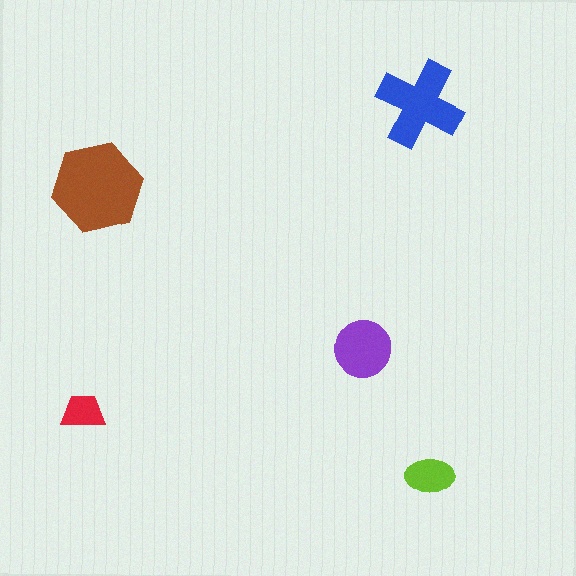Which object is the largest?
The brown hexagon.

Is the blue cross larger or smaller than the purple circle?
Larger.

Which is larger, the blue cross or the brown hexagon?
The brown hexagon.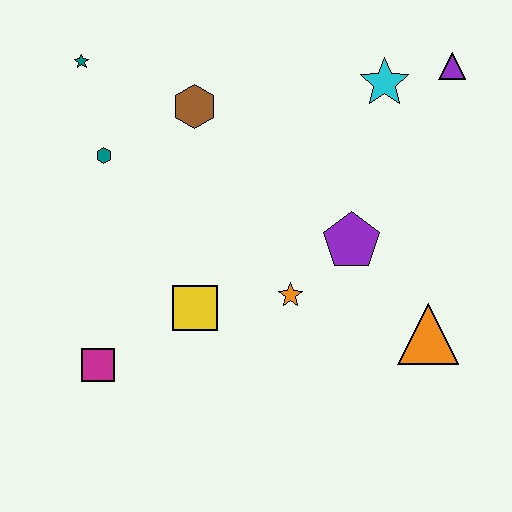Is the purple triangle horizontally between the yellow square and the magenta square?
No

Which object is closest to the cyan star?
The purple triangle is closest to the cyan star.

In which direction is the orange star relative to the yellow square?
The orange star is to the right of the yellow square.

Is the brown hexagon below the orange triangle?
No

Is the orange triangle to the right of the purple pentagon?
Yes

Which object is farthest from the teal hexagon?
The orange triangle is farthest from the teal hexagon.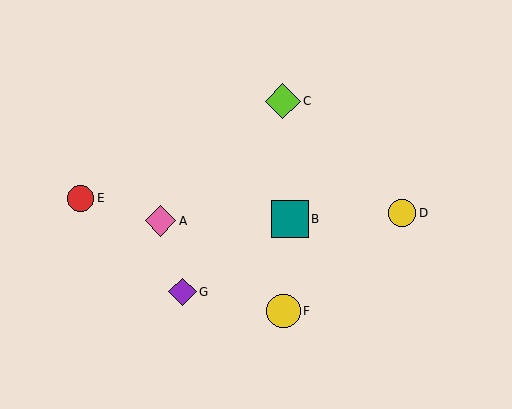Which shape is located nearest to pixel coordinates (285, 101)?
The lime diamond (labeled C) at (283, 101) is nearest to that location.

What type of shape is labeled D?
Shape D is a yellow circle.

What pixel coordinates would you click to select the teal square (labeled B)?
Click at (290, 219) to select the teal square B.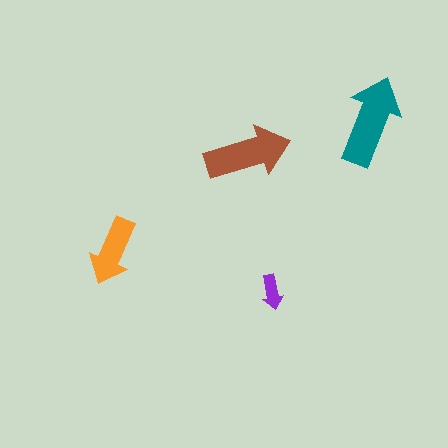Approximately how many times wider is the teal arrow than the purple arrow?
About 2.5 times wider.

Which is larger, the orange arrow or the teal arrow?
The teal one.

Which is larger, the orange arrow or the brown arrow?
The brown one.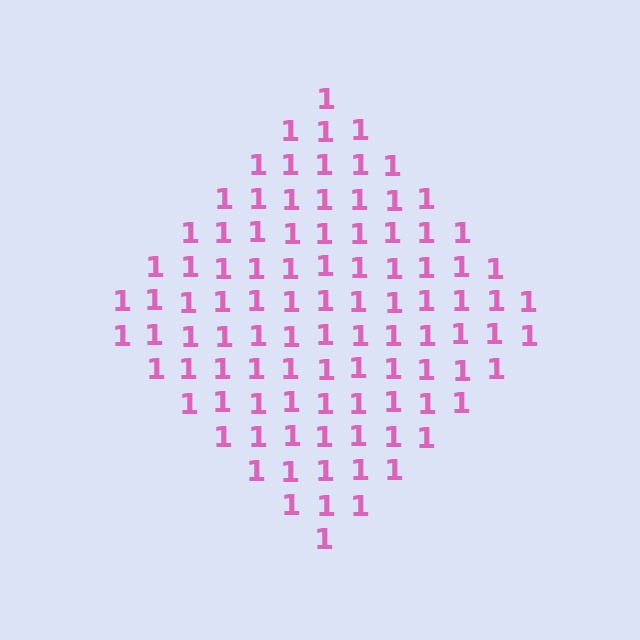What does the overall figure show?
The overall figure shows a diamond.